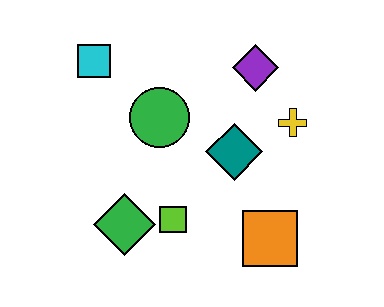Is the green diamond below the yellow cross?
Yes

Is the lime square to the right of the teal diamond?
No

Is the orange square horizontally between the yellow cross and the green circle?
Yes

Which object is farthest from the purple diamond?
The green diamond is farthest from the purple diamond.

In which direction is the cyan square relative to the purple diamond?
The cyan square is to the left of the purple diamond.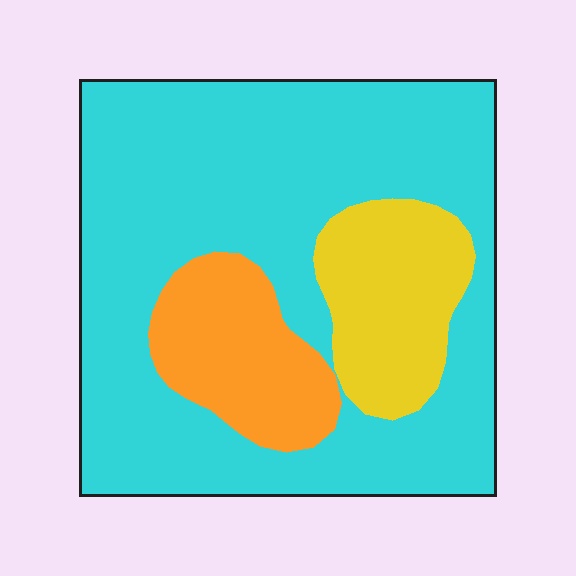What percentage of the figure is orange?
Orange takes up about one eighth (1/8) of the figure.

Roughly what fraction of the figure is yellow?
Yellow covers 15% of the figure.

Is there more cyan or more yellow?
Cyan.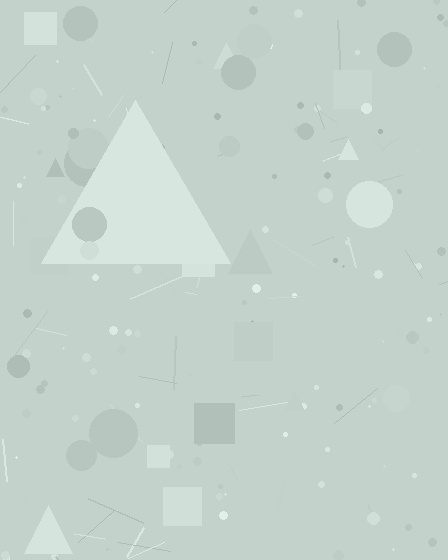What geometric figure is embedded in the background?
A triangle is embedded in the background.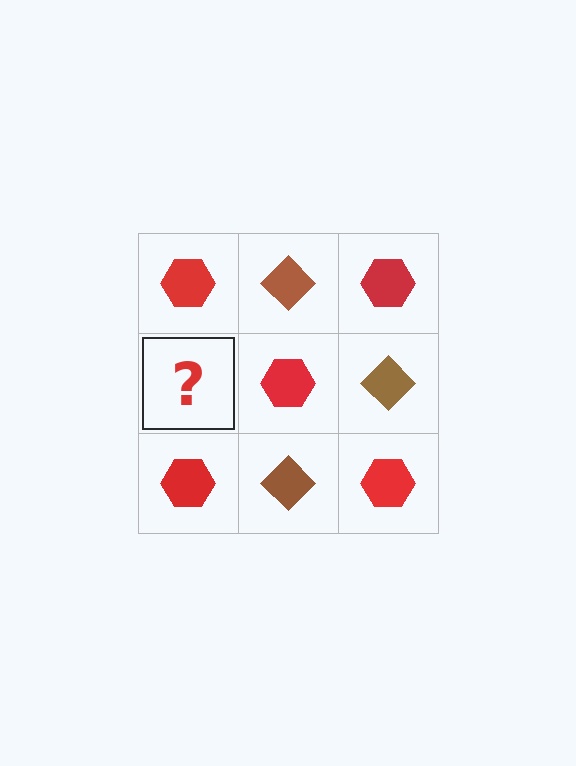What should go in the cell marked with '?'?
The missing cell should contain a brown diamond.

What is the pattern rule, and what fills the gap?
The rule is that it alternates red hexagon and brown diamond in a checkerboard pattern. The gap should be filled with a brown diamond.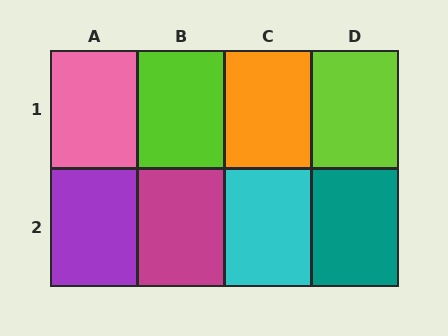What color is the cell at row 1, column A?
Pink.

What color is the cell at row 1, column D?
Lime.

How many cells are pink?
1 cell is pink.